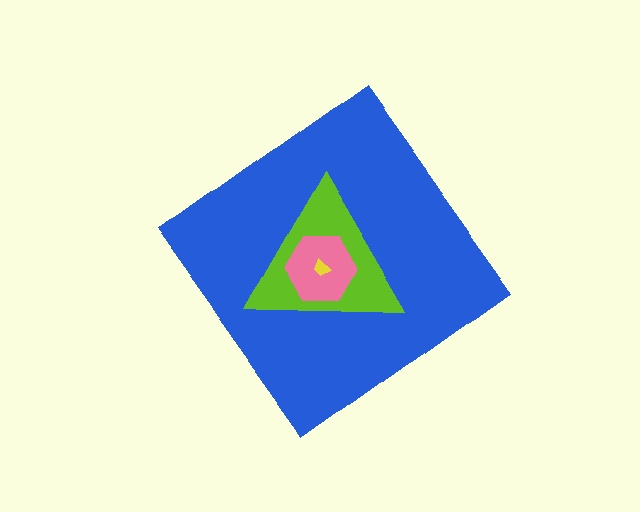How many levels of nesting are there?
4.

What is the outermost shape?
The blue diamond.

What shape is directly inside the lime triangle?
The pink hexagon.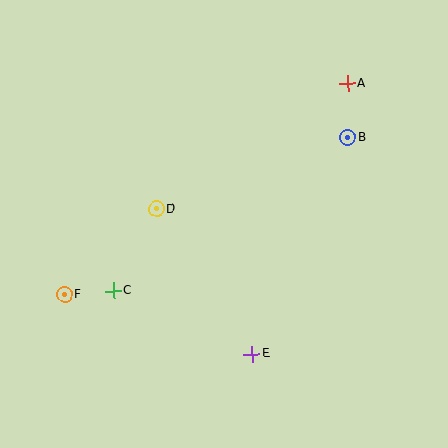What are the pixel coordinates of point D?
Point D is at (157, 209).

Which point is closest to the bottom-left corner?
Point F is closest to the bottom-left corner.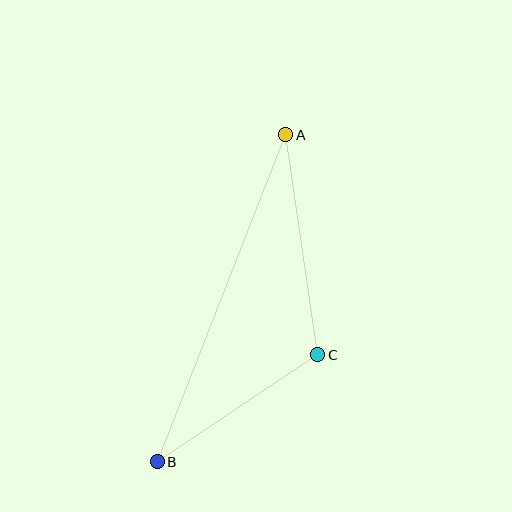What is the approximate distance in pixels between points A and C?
The distance between A and C is approximately 222 pixels.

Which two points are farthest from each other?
Points A and B are farthest from each other.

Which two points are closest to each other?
Points B and C are closest to each other.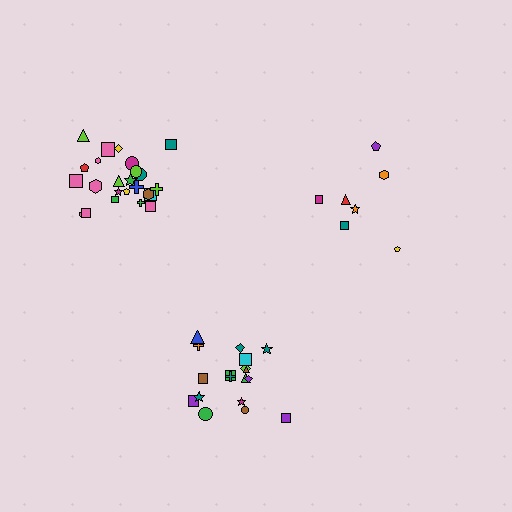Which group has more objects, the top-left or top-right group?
The top-left group.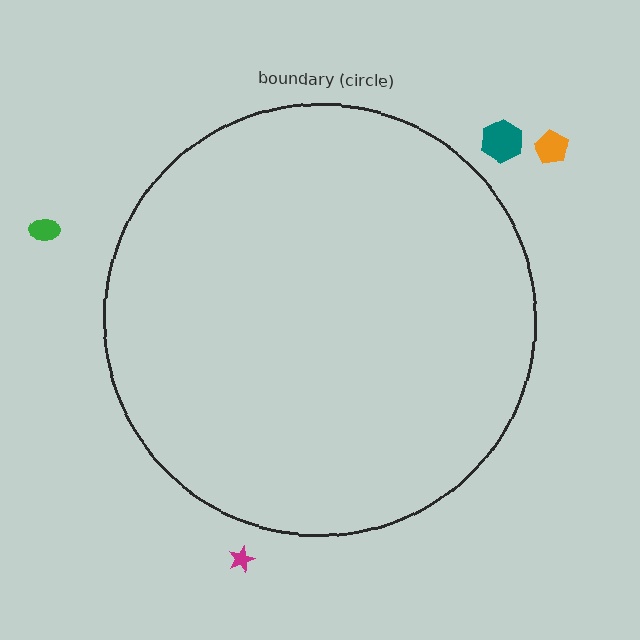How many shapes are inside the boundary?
0 inside, 4 outside.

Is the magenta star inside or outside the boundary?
Outside.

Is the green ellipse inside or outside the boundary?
Outside.